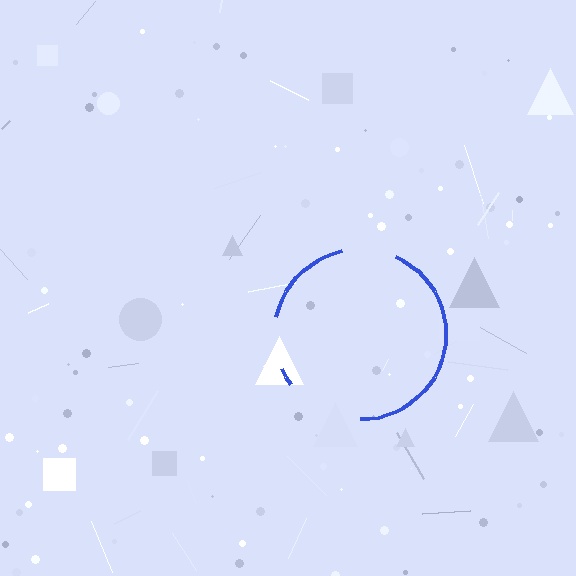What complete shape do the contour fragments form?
The contour fragments form a circle.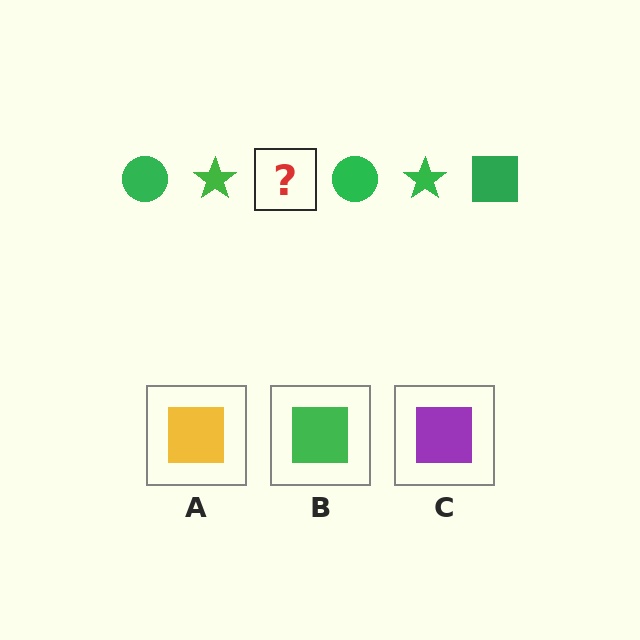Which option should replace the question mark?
Option B.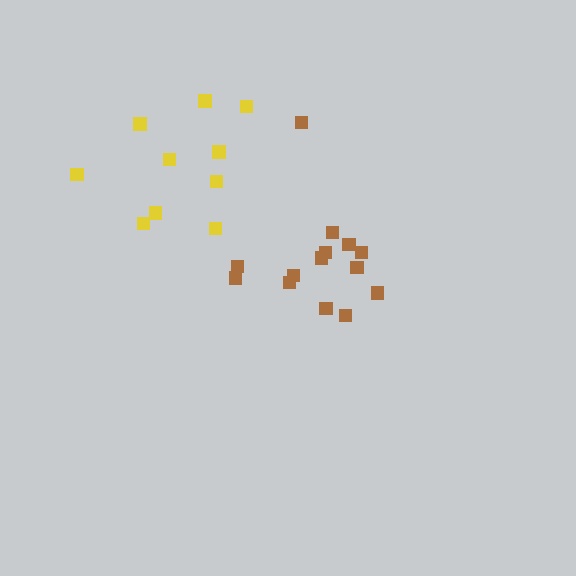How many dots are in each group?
Group 1: 14 dots, Group 2: 10 dots (24 total).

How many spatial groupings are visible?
There are 2 spatial groupings.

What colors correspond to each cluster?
The clusters are colored: brown, yellow.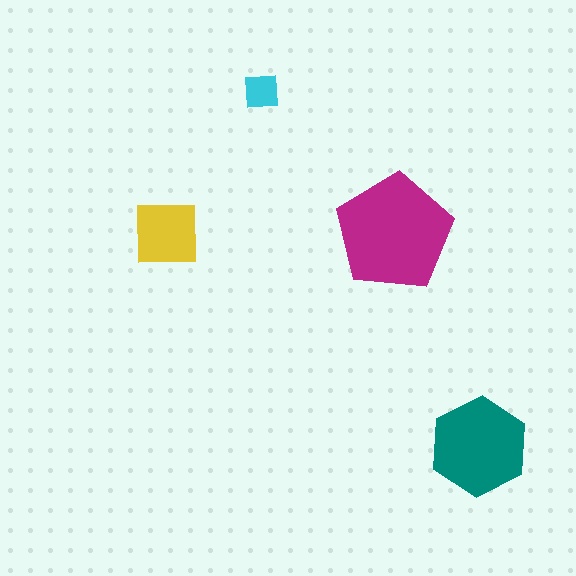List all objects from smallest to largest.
The cyan square, the yellow square, the teal hexagon, the magenta pentagon.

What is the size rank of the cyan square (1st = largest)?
4th.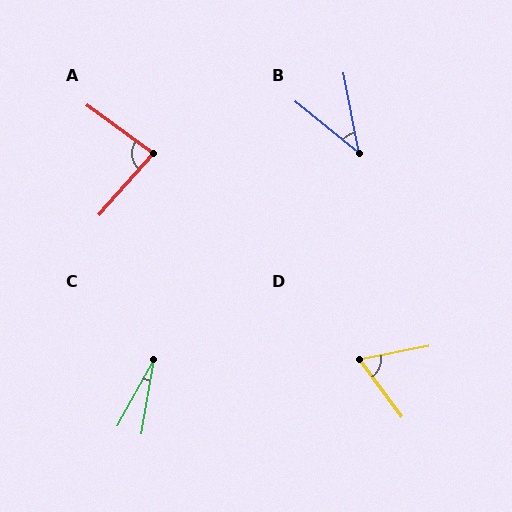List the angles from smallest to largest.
C (19°), B (40°), D (64°), A (84°).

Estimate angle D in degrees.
Approximately 64 degrees.